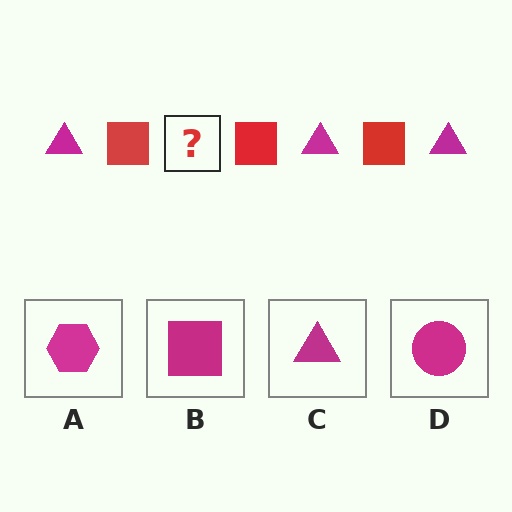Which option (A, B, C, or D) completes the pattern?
C.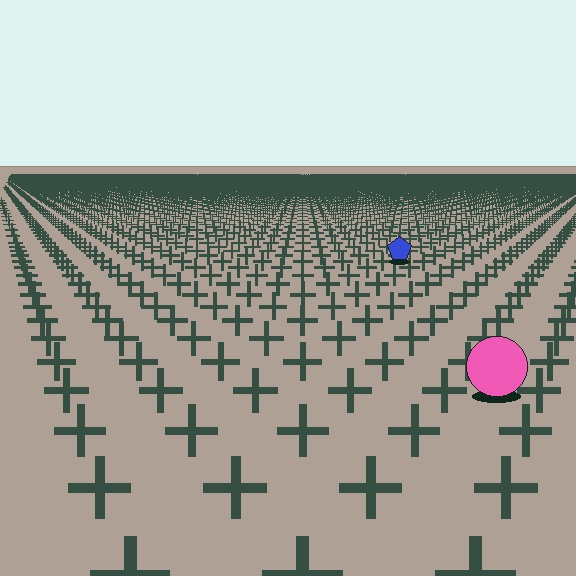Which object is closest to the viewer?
The pink circle is closest. The texture marks near it are larger and more spread out.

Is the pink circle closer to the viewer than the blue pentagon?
Yes. The pink circle is closer — you can tell from the texture gradient: the ground texture is coarser near it.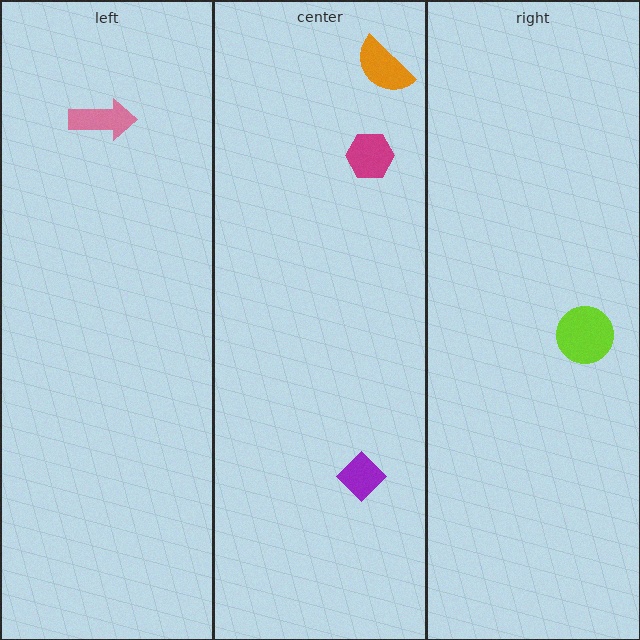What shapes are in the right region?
The lime circle.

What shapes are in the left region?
The pink arrow.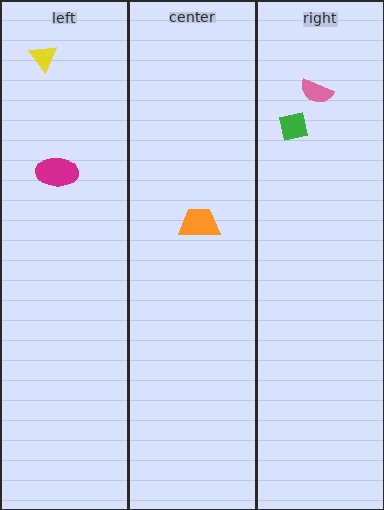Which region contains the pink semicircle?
The right region.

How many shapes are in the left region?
2.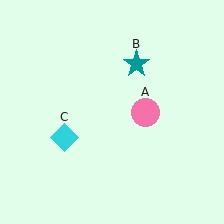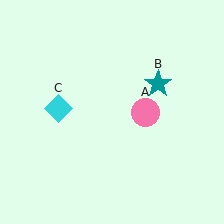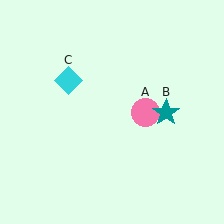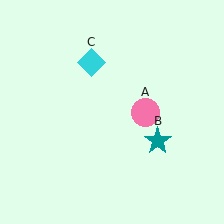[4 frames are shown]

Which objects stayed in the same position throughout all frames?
Pink circle (object A) remained stationary.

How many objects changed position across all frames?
2 objects changed position: teal star (object B), cyan diamond (object C).